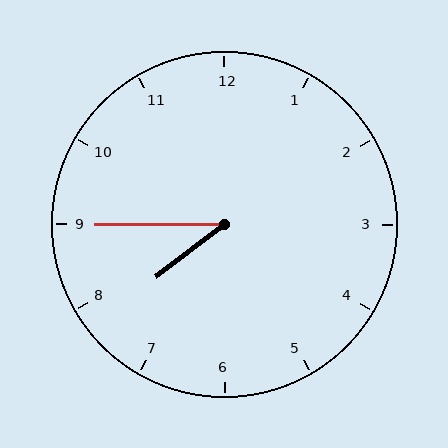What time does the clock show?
7:45.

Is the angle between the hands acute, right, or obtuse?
It is acute.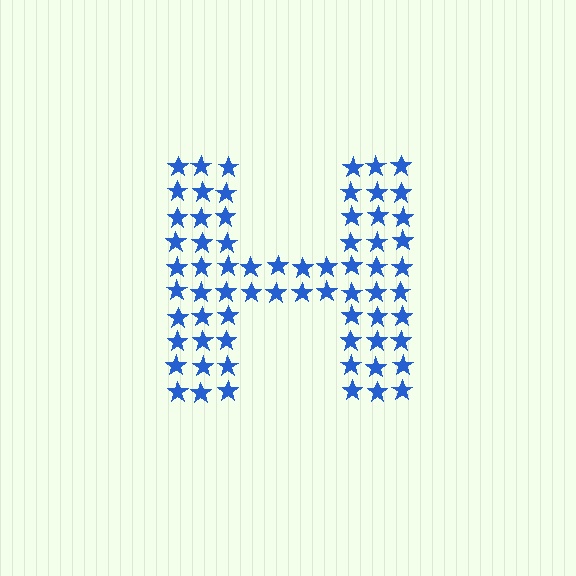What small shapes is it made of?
It is made of small stars.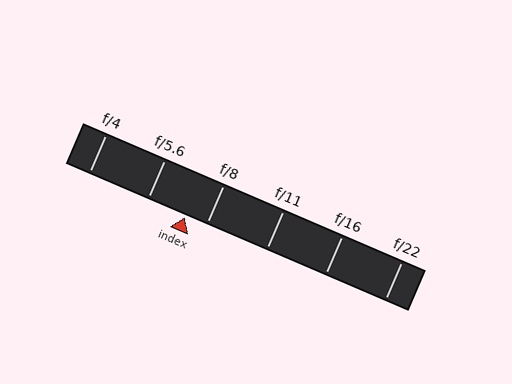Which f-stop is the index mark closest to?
The index mark is closest to f/8.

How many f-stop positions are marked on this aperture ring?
There are 6 f-stop positions marked.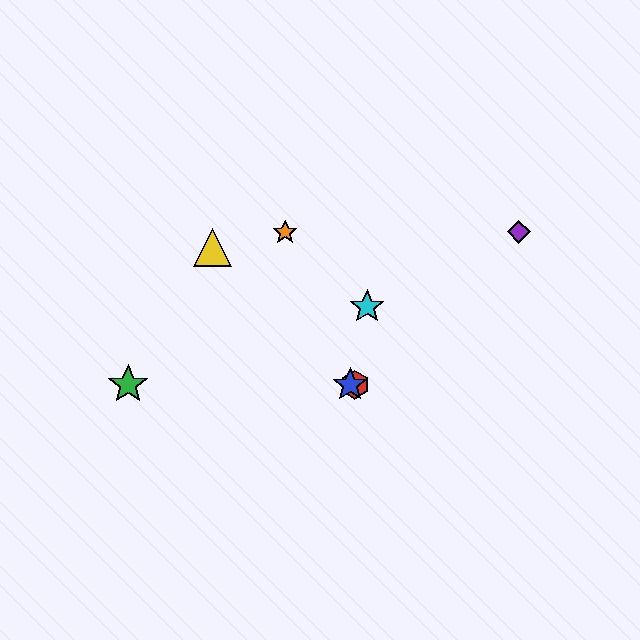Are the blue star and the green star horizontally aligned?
Yes, both are at y≈385.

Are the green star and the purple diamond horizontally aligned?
No, the green star is at y≈385 and the purple diamond is at y≈232.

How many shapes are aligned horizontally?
3 shapes (the red hexagon, the blue star, the green star) are aligned horizontally.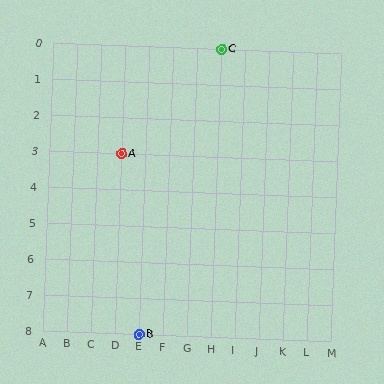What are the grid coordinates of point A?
Point A is at grid coordinates (D, 3).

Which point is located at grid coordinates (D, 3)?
Point A is at (D, 3).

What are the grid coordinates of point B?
Point B is at grid coordinates (E, 8).